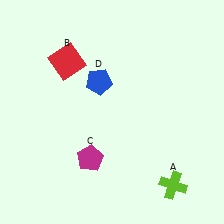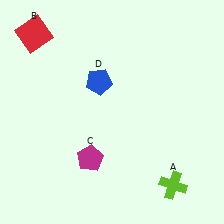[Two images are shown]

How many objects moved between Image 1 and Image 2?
1 object moved between the two images.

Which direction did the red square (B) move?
The red square (B) moved left.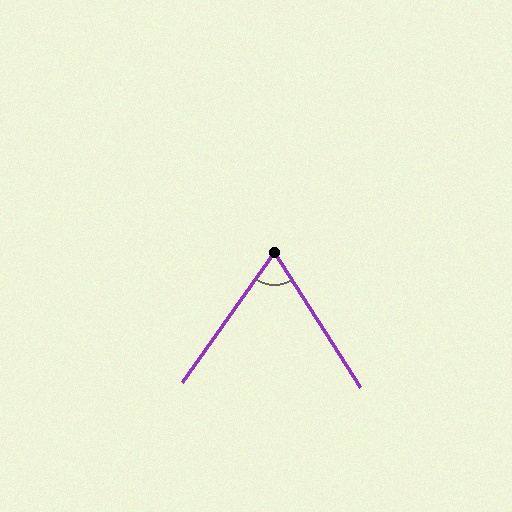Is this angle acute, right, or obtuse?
It is acute.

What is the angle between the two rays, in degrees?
Approximately 68 degrees.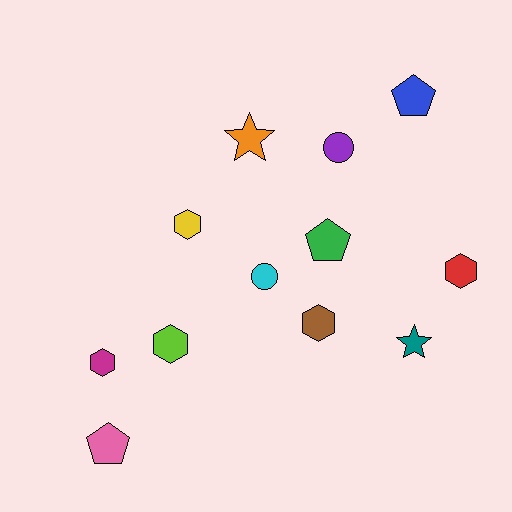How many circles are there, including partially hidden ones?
There are 2 circles.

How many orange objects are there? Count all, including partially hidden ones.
There is 1 orange object.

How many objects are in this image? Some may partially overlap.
There are 12 objects.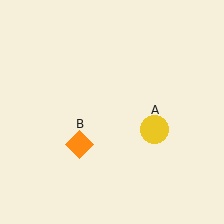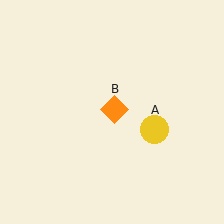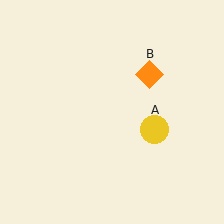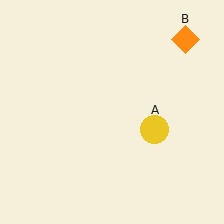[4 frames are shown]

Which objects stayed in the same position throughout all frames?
Yellow circle (object A) remained stationary.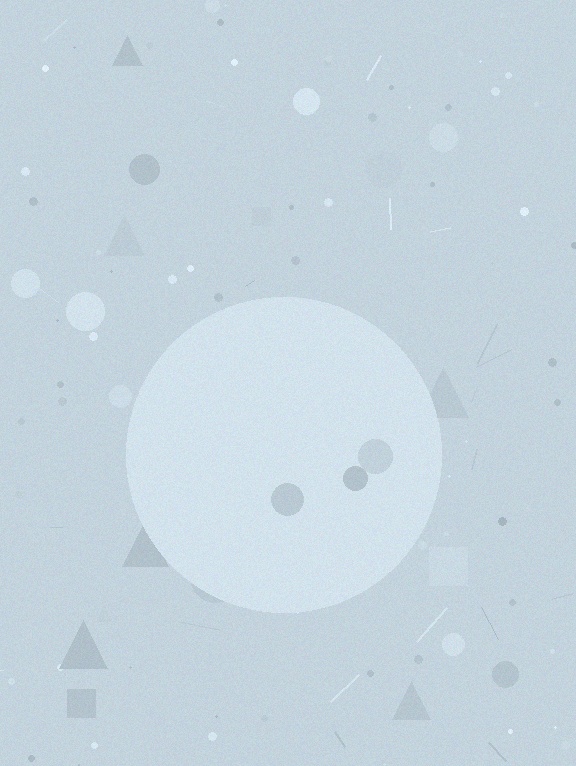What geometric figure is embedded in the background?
A circle is embedded in the background.